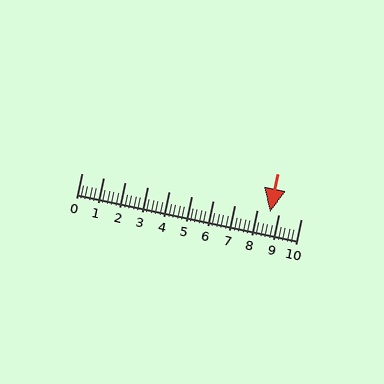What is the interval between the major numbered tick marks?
The major tick marks are spaced 1 units apart.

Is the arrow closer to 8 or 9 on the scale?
The arrow is closer to 9.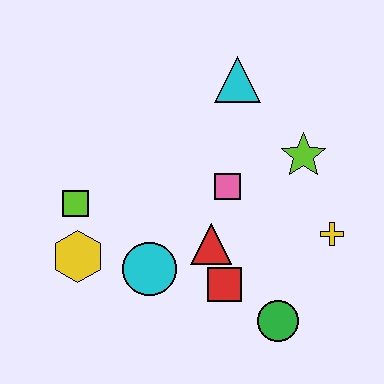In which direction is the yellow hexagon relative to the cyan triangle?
The yellow hexagon is below the cyan triangle.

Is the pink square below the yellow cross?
No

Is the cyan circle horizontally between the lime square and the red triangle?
Yes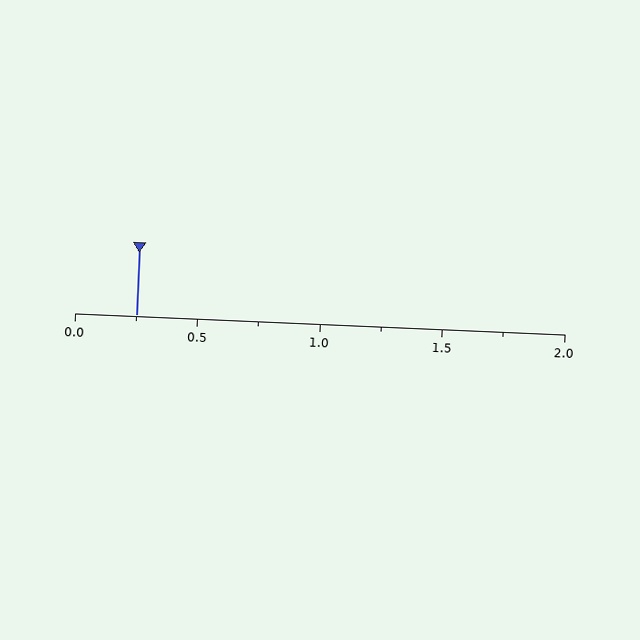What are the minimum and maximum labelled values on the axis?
The axis runs from 0.0 to 2.0.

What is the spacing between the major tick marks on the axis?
The major ticks are spaced 0.5 apart.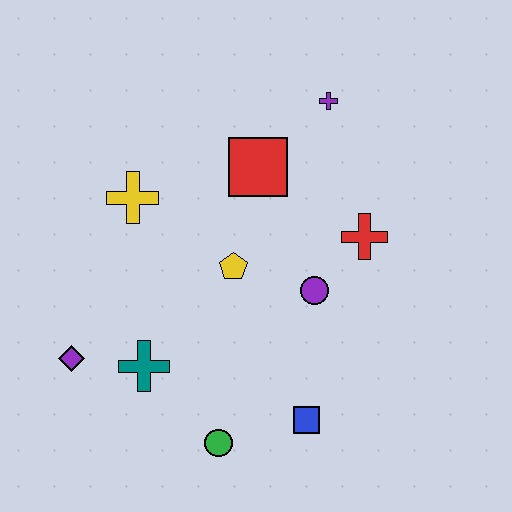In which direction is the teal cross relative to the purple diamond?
The teal cross is to the right of the purple diamond.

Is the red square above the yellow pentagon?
Yes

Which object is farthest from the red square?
The green circle is farthest from the red square.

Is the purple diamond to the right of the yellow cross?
No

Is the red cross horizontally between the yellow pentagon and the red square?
No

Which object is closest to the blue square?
The green circle is closest to the blue square.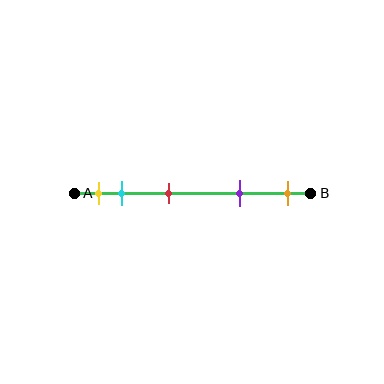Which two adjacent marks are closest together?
The yellow and cyan marks are the closest adjacent pair.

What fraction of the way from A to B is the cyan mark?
The cyan mark is approximately 20% (0.2) of the way from A to B.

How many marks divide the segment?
There are 5 marks dividing the segment.